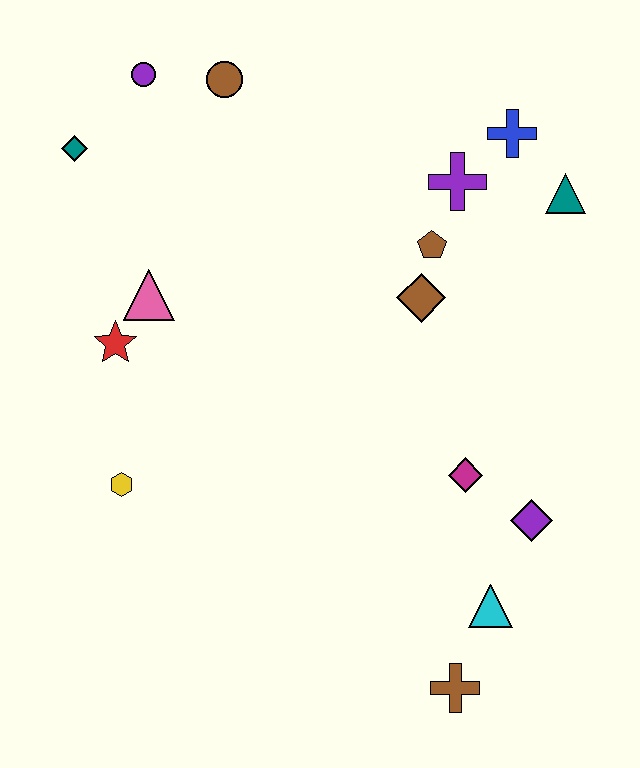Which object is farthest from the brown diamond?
The brown cross is farthest from the brown diamond.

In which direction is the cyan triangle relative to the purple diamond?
The cyan triangle is below the purple diamond.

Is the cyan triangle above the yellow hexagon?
No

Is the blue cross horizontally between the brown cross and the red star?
No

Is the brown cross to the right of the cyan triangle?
No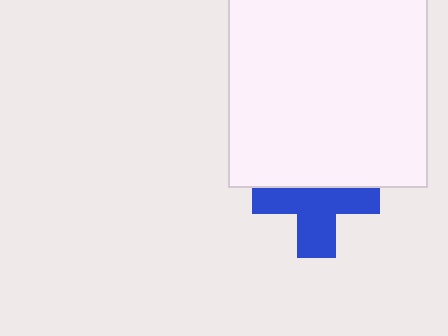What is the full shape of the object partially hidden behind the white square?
The partially hidden object is a blue cross.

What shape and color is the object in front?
The object in front is a white square.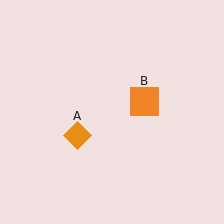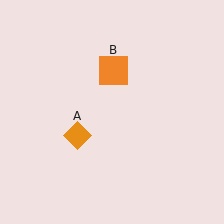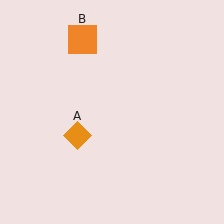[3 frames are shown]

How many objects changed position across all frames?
1 object changed position: orange square (object B).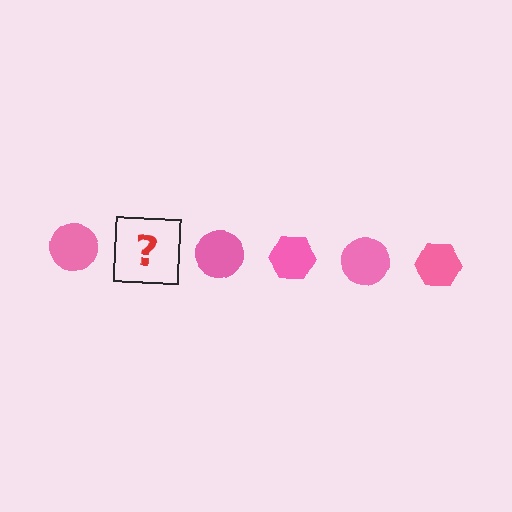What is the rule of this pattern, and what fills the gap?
The rule is that the pattern cycles through circle, hexagon shapes in pink. The gap should be filled with a pink hexagon.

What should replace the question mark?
The question mark should be replaced with a pink hexagon.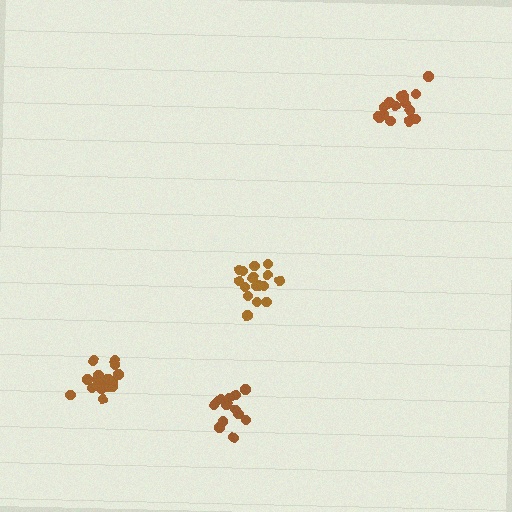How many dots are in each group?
Group 1: 13 dots, Group 2: 17 dots, Group 3: 16 dots, Group 4: 16 dots (62 total).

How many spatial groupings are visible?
There are 4 spatial groupings.